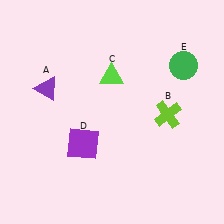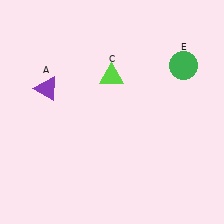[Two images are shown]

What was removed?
The purple square (D), the lime cross (B) were removed in Image 2.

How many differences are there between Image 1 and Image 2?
There are 2 differences between the two images.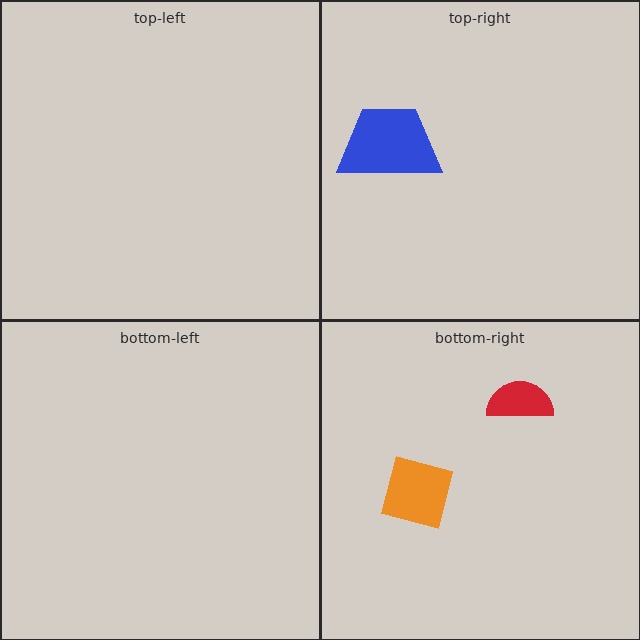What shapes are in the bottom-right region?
The red semicircle, the orange square.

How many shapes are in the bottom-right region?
2.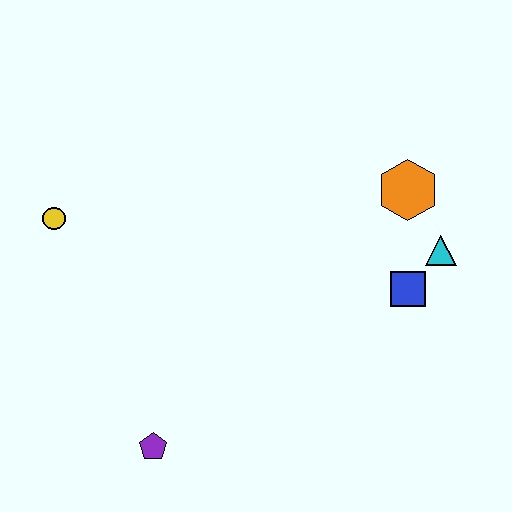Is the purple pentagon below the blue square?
Yes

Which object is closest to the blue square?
The cyan triangle is closest to the blue square.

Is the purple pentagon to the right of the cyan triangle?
No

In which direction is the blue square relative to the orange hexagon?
The blue square is below the orange hexagon.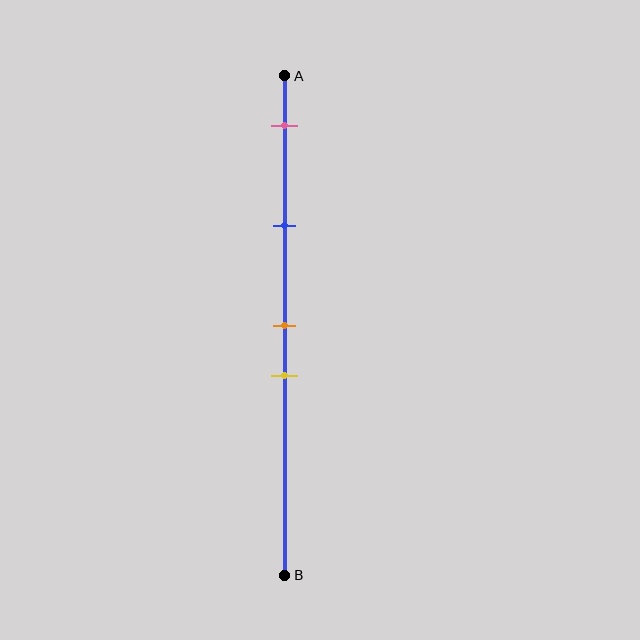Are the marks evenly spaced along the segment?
No, the marks are not evenly spaced.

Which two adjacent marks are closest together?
The orange and yellow marks are the closest adjacent pair.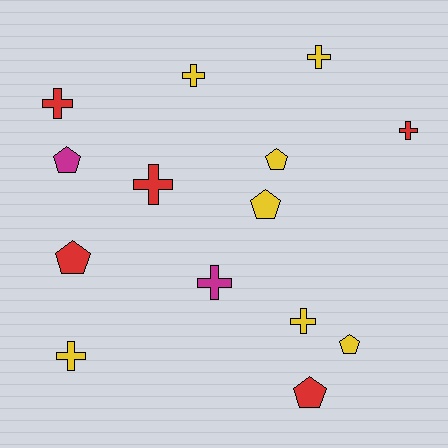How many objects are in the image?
There are 14 objects.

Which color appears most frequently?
Yellow, with 7 objects.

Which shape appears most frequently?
Cross, with 8 objects.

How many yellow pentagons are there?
There are 3 yellow pentagons.